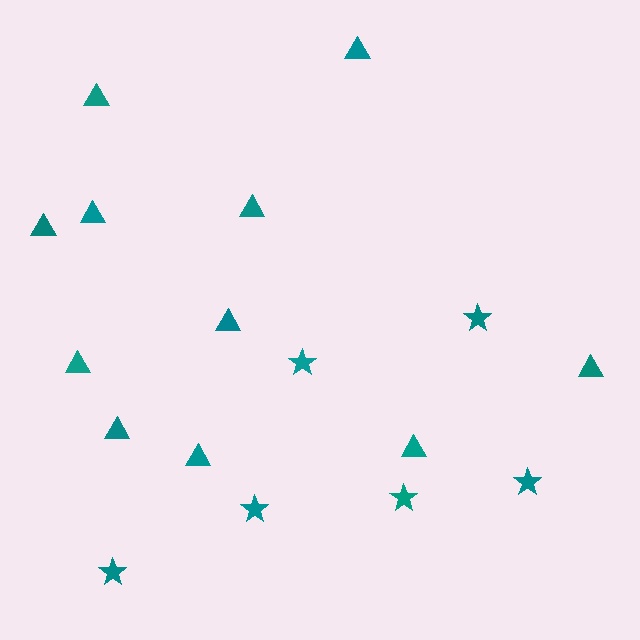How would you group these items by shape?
There are 2 groups: one group of triangles (11) and one group of stars (6).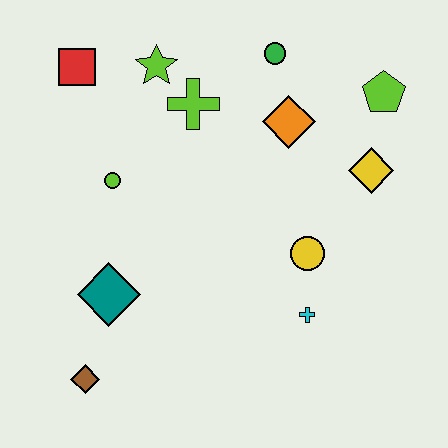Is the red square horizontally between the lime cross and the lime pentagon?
No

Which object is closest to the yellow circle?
The cyan cross is closest to the yellow circle.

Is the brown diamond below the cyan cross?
Yes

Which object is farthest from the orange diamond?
The brown diamond is farthest from the orange diamond.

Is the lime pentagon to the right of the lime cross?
Yes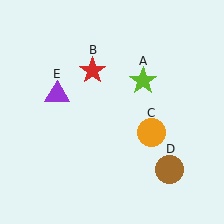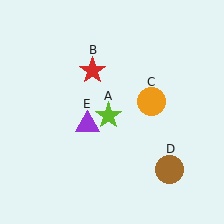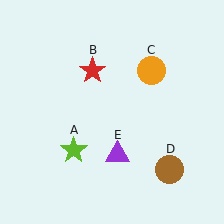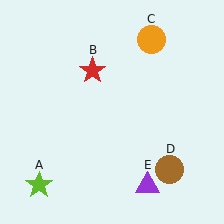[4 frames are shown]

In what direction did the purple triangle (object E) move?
The purple triangle (object E) moved down and to the right.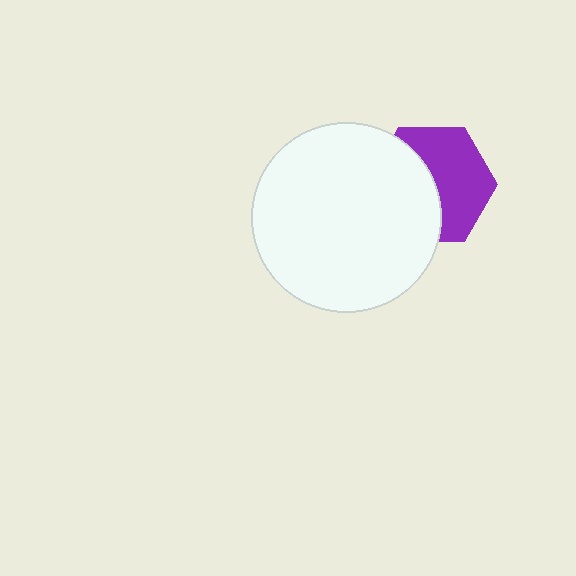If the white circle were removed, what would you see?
You would see the complete purple hexagon.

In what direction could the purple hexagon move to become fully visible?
The purple hexagon could move right. That would shift it out from behind the white circle entirely.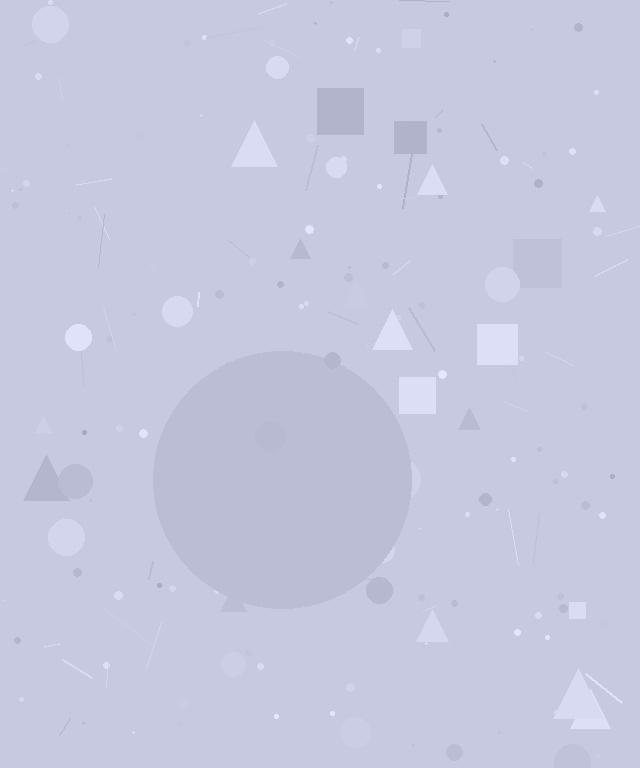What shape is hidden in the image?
A circle is hidden in the image.